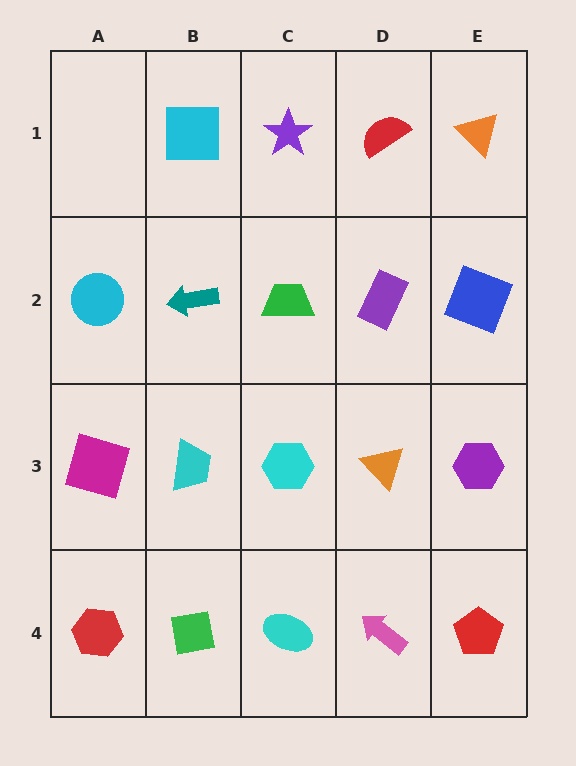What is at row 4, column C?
A cyan ellipse.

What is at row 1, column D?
A red semicircle.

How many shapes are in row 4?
5 shapes.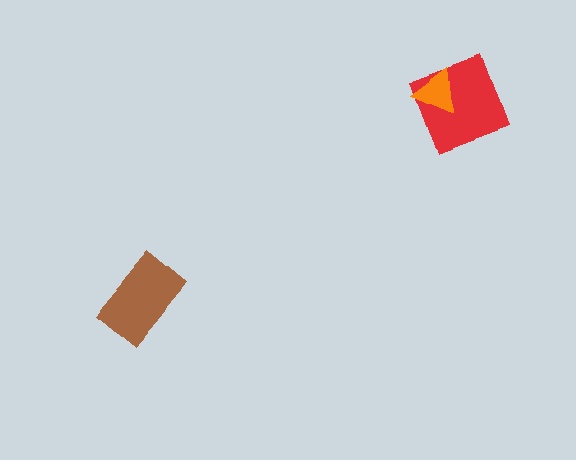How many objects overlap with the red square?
1 object overlaps with the red square.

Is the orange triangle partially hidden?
No, no other shape covers it.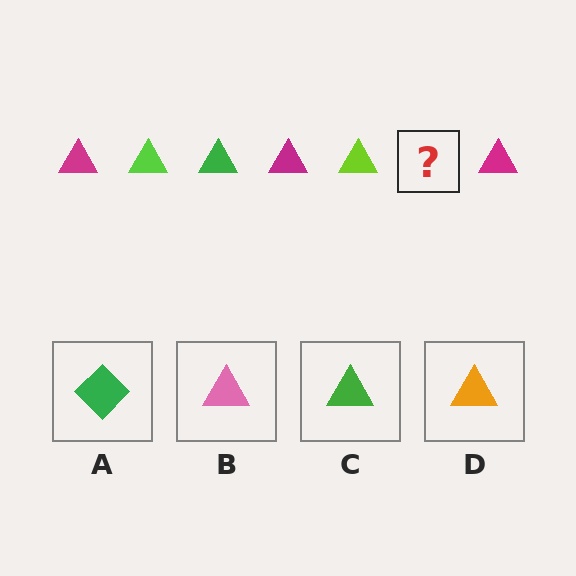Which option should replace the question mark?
Option C.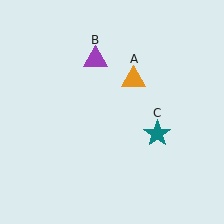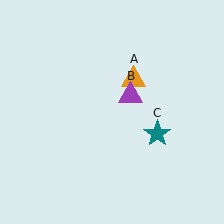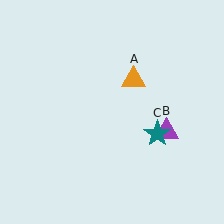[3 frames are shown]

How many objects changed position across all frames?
1 object changed position: purple triangle (object B).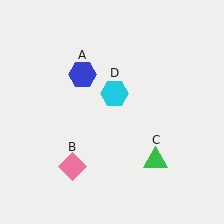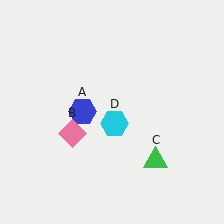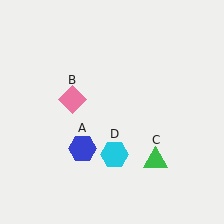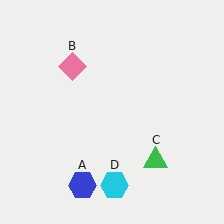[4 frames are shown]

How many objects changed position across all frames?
3 objects changed position: blue hexagon (object A), pink diamond (object B), cyan hexagon (object D).